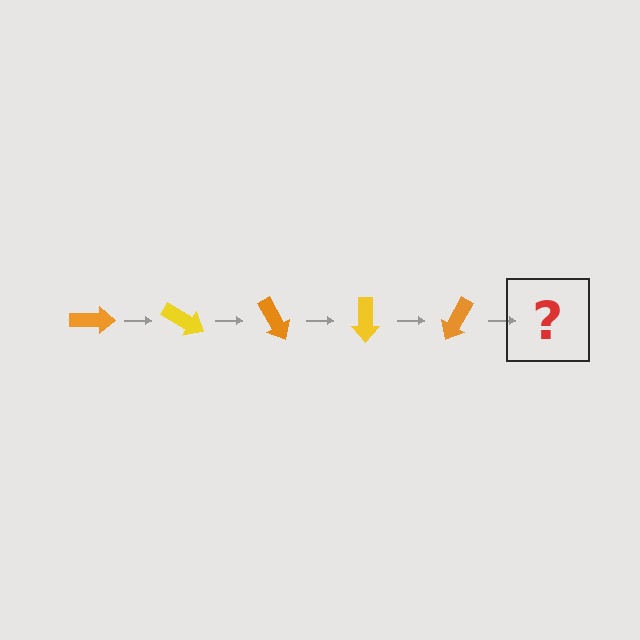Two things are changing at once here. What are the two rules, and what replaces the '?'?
The two rules are that it rotates 30 degrees each step and the color cycles through orange and yellow. The '?' should be a yellow arrow, rotated 150 degrees from the start.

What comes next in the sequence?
The next element should be a yellow arrow, rotated 150 degrees from the start.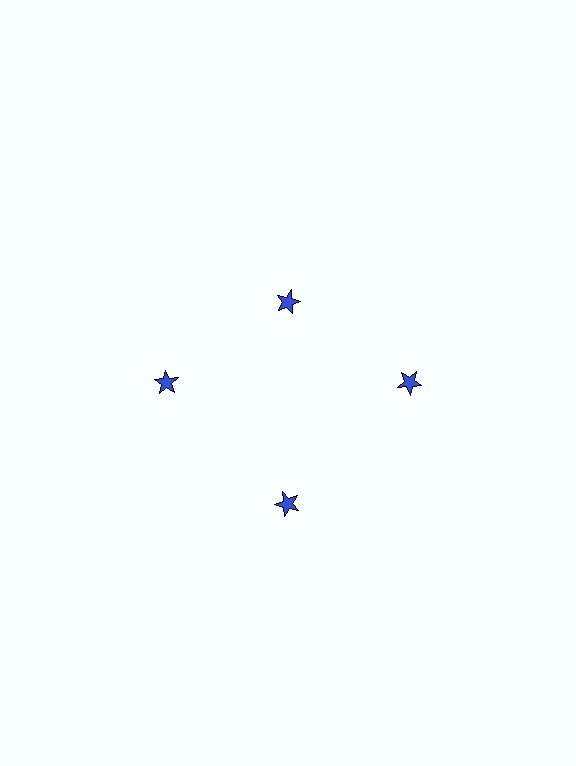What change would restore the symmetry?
The symmetry would be restored by moving it outward, back onto the ring so that all 4 stars sit at equal angles and equal distance from the center.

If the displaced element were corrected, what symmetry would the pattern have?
It would have 4-fold rotational symmetry — the pattern would map onto itself every 90 degrees.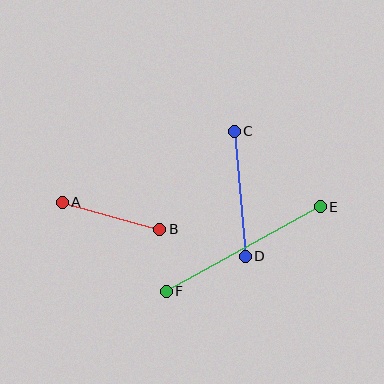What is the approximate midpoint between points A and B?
The midpoint is at approximately (111, 216) pixels.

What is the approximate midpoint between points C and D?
The midpoint is at approximately (240, 194) pixels.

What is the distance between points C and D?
The distance is approximately 126 pixels.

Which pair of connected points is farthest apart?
Points E and F are farthest apart.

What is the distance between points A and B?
The distance is approximately 101 pixels.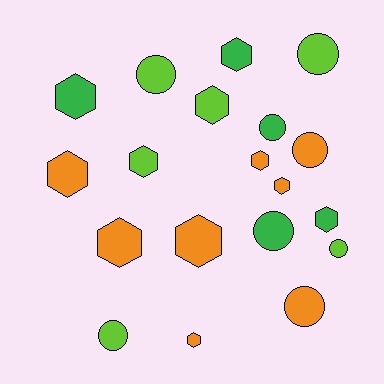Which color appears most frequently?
Orange, with 8 objects.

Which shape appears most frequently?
Hexagon, with 11 objects.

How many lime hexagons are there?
There are 2 lime hexagons.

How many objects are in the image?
There are 19 objects.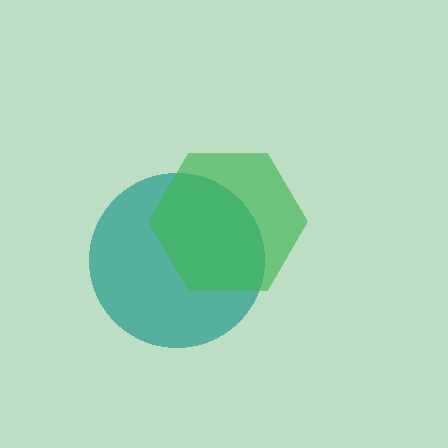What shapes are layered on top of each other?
The layered shapes are: a teal circle, a green hexagon.